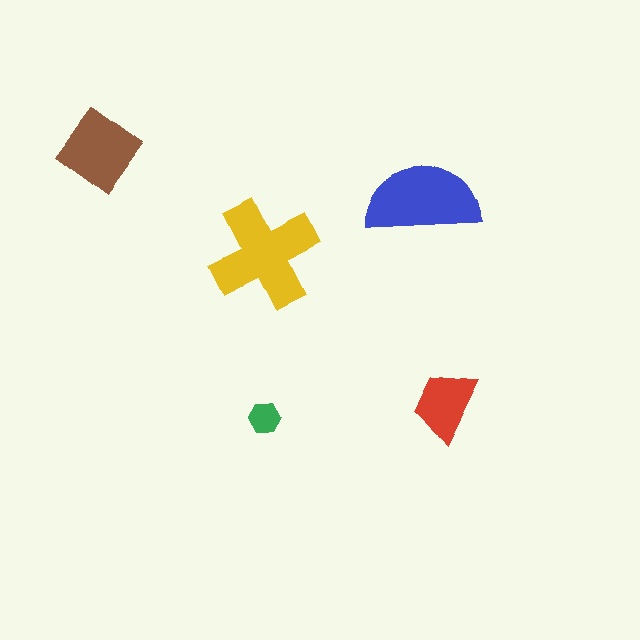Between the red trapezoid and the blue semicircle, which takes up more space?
The blue semicircle.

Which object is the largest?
The yellow cross.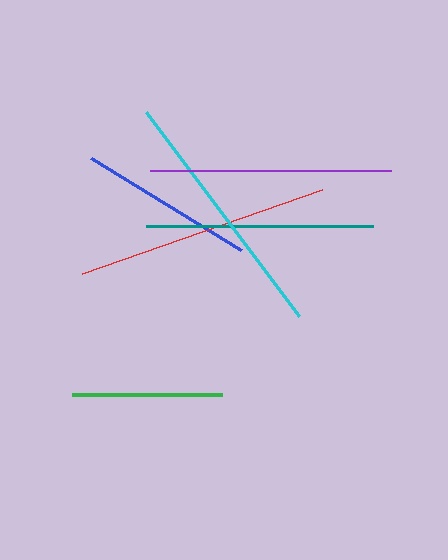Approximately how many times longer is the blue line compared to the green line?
The blue line is approximately 1.2 times the length of the green line.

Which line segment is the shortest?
The green line is the shortest at approximately 150 pixels.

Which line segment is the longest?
The cyan line is the longest at approximately 255 pixels.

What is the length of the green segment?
The green segment is approximately 150 pixels long.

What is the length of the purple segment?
The purple segment is approximately 240 pixels long.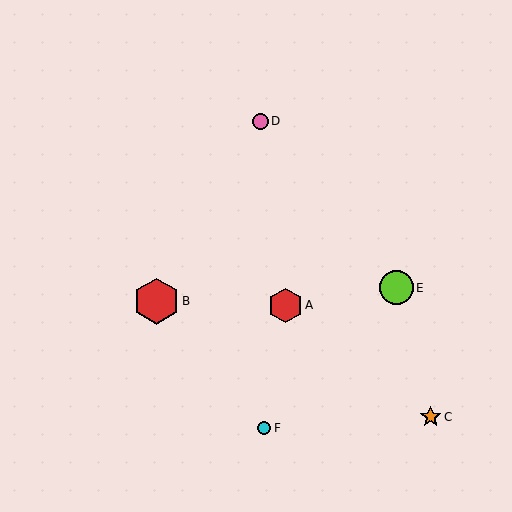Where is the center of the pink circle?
The center of the pink circle is at (260, 121).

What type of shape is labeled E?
Shape E is a lime circle.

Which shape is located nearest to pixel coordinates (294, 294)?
The red hexagon (labeled A) at (285, 305) is nearest to that location.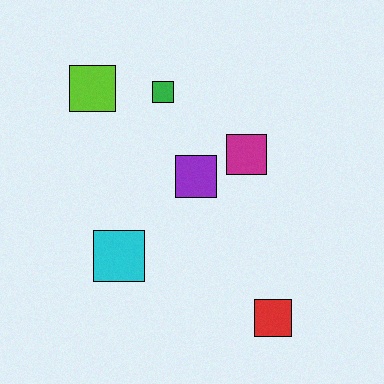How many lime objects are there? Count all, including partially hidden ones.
There is 1 lime object.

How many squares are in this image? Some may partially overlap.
There are 6 squares.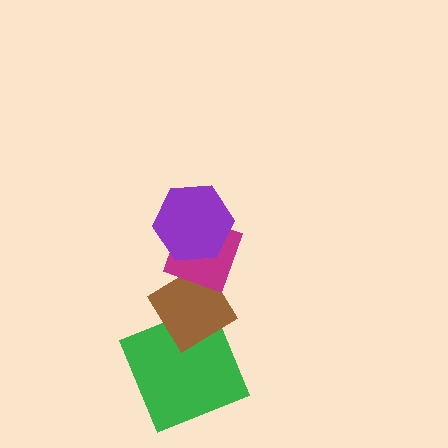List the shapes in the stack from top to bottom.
From top to bottom: the purple hexagon, the magenta diamond, the brown diamond, the green square.